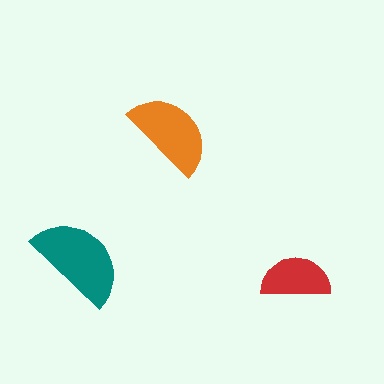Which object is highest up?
The orange semicircle is topmost.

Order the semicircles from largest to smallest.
the teal one, the orange one, the red one.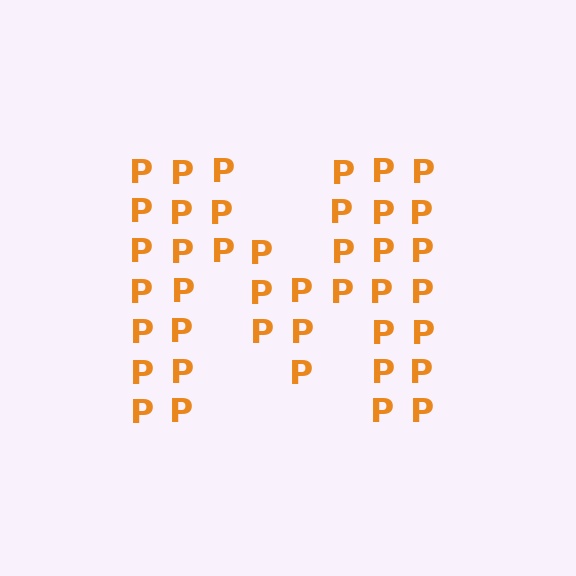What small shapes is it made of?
It is made of small letter P's.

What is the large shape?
The large shape is the letter M.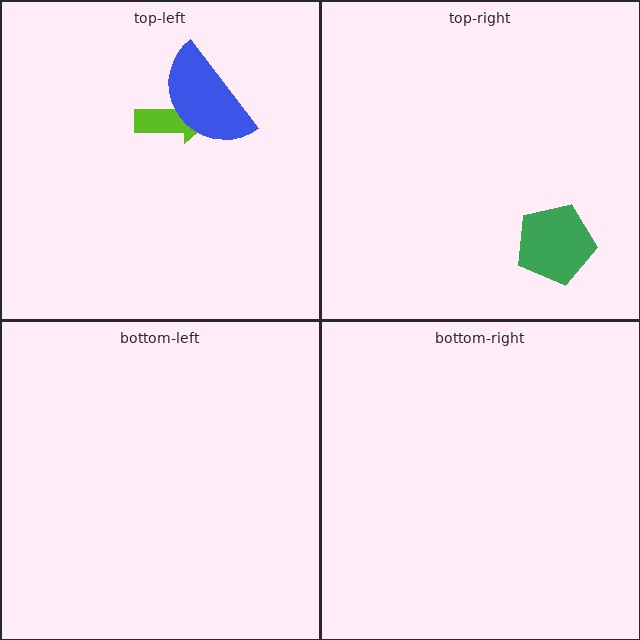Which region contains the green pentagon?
The top-right region.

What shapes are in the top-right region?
The green pentagon.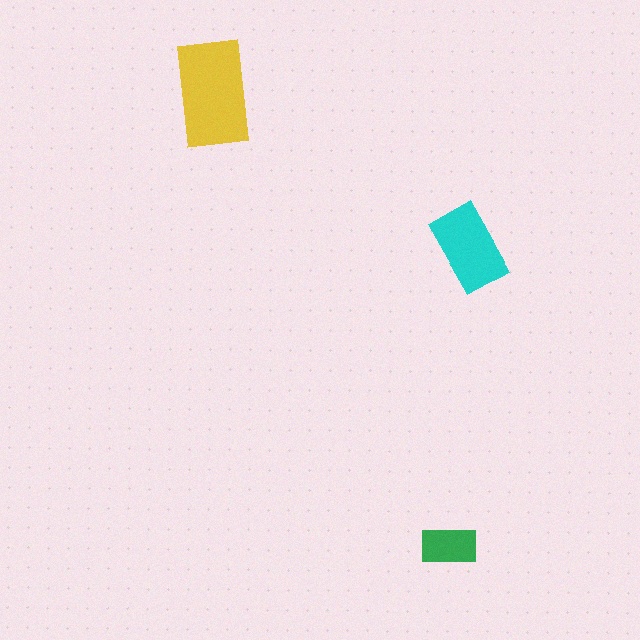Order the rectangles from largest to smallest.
the yellow one, the cyan one, the green one.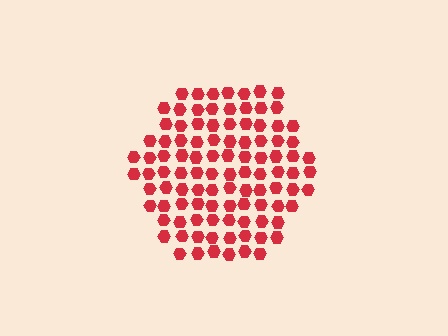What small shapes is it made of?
It is made of small hexagons.